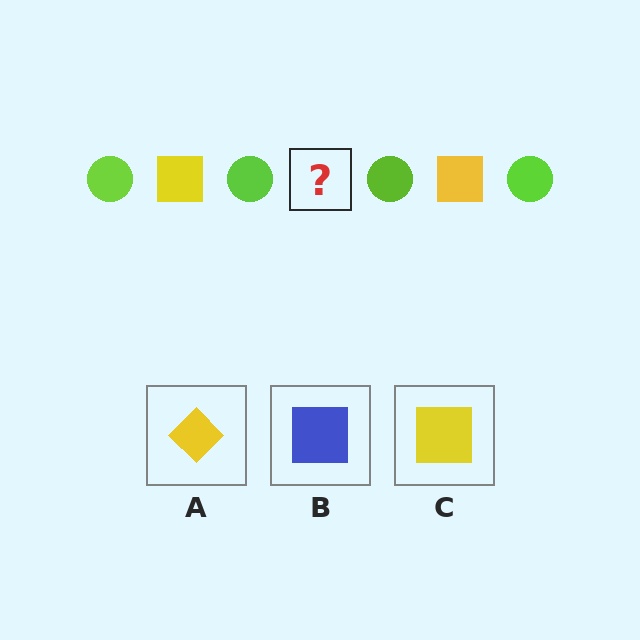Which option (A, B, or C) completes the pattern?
C.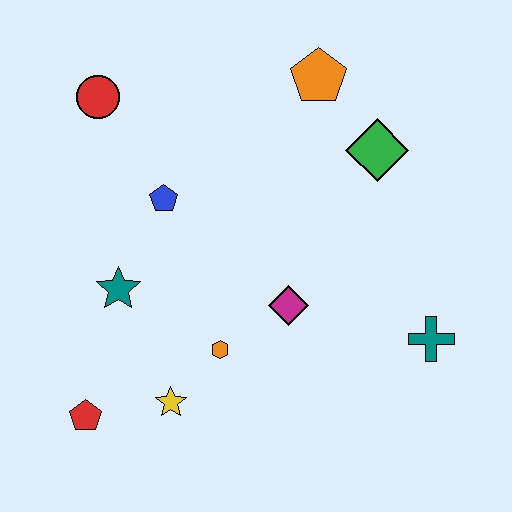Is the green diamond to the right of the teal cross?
No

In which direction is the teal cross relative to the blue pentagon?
The teal cross is to the right of the blue pentagon.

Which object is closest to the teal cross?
The magenta diamond is closest to the teal cross.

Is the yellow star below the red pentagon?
No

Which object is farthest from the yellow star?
The orange pentagon is farthest from the yellow star.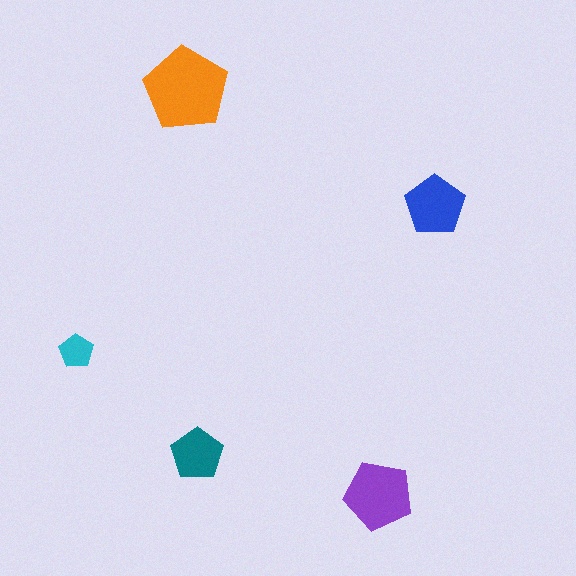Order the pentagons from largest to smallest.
the orange one, the purple one, the blue one, the teal one, the cyan one.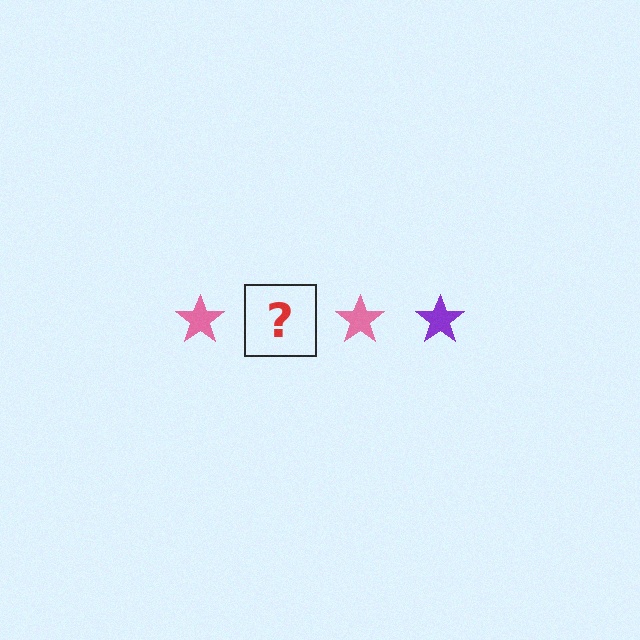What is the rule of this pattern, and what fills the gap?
The rule is that the pattern cycles through pink, purple stars. The gap should be filled with a purple star.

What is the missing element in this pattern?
The missing element is a purple star.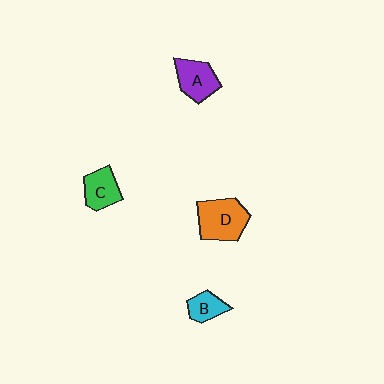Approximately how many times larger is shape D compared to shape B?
Approximately 2.1 times.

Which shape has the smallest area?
Shape B (cyan).